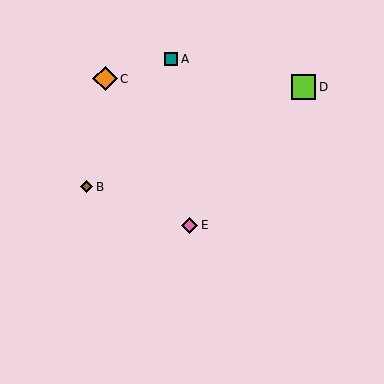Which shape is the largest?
The orange diamond (labeled C) is the largest.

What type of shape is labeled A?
Shape A is a teal square.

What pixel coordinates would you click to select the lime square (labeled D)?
Click at (304, 87) to select the lime square D.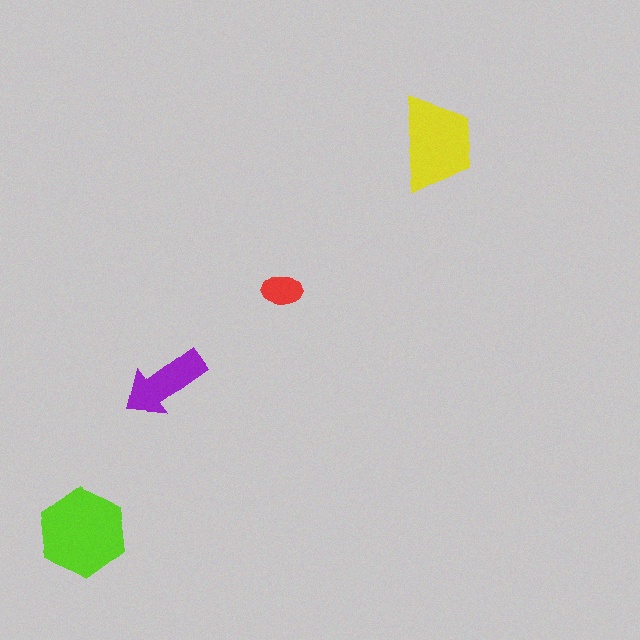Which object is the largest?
The lime hexagon.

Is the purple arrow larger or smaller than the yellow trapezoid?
Smaller.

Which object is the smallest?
The red ellipse.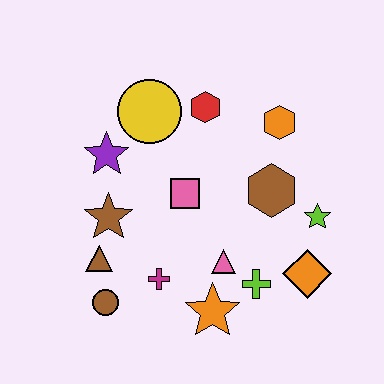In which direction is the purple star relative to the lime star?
The purple star is to the left of the lime star.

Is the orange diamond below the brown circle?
No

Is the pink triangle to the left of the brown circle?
No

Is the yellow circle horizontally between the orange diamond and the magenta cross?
No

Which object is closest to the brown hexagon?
The lime star is closest to the brown hexagon.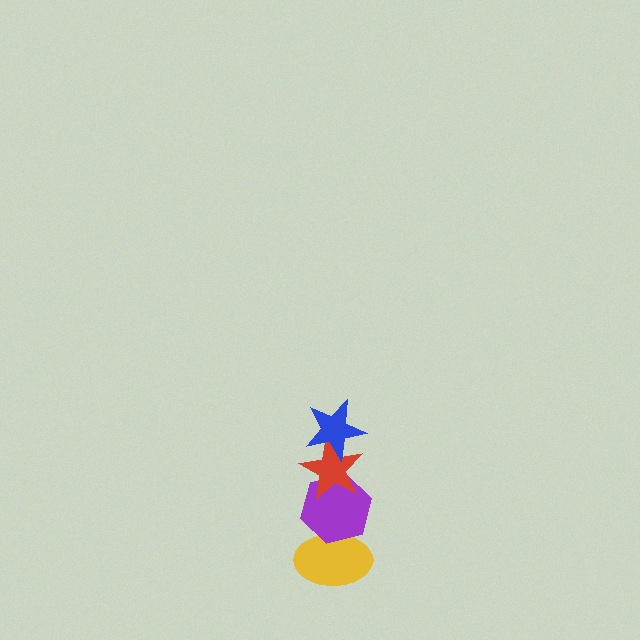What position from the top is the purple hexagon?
The purple hexagon is 3rd from the top.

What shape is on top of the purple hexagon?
The red star is on top of the purple hexagon.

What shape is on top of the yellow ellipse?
The purple hexagon is on top of the yellow ellipse.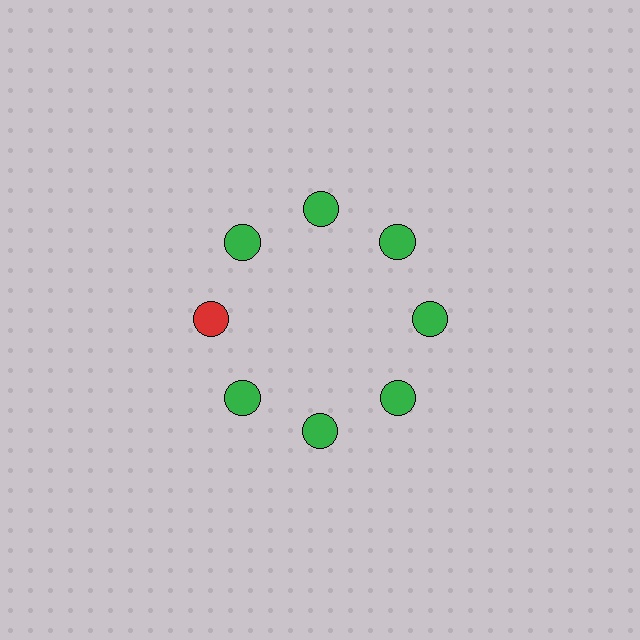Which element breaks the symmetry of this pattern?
The red circle at roughly the 9 o'clock position breaks the symmetry. All other shapes are green circles.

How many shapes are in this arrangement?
There are 8 shapes arranged in a ring pattern.